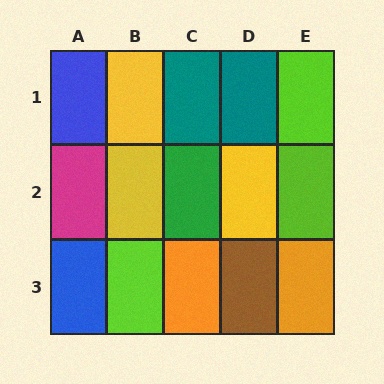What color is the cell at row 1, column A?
Blue.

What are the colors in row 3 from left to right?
Blue, lime, orange, brown, orange.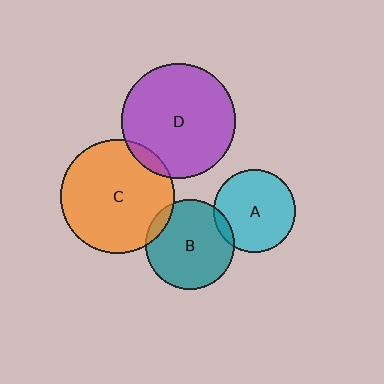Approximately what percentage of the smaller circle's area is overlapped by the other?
Approximately 5%.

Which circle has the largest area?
Circle D (purple).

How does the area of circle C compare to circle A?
Approximately 1.9 times.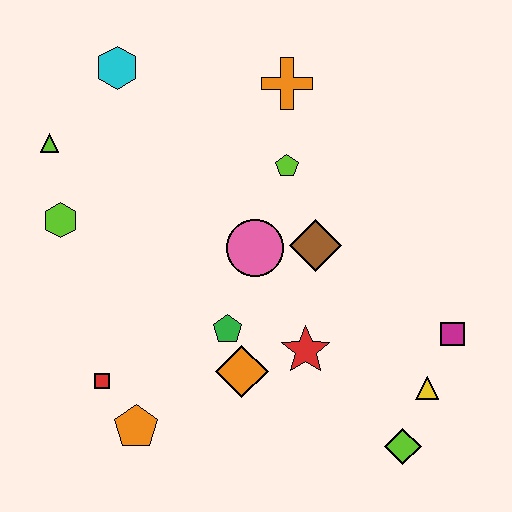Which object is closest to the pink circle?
The brown diamond is closest to the pink circle.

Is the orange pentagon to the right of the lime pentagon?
No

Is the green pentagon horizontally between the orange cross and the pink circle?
No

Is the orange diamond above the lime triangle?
No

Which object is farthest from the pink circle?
The lime diamond is farthest from the pink circle.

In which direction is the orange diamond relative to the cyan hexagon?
The orange diamond is below the cyan hexagon.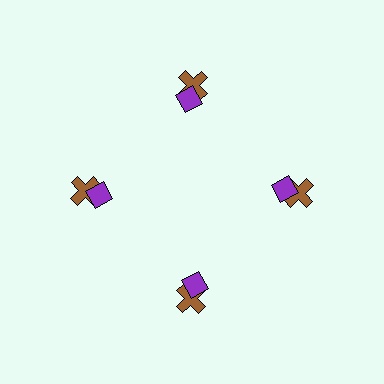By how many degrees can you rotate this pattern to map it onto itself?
The pattern maps onto itself every 90 degrees of rotation.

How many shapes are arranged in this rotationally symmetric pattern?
There are 8 shapes, arranged in 4 groups of 2.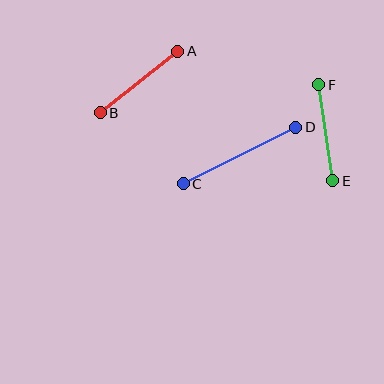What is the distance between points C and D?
The distance is approximately 126 pixels.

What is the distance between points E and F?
The distance is approximately 97 pixels.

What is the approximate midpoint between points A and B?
The midpoint is at approximately (139, 82) pixels.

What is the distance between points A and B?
The distance is approximately 99 pixels.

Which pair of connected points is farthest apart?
Points C and D are farthest apart.